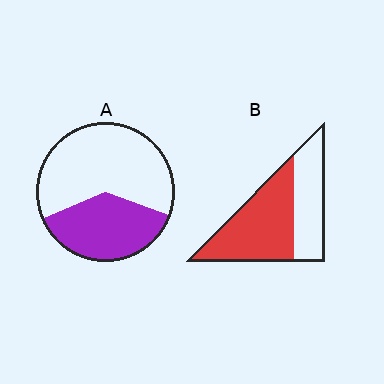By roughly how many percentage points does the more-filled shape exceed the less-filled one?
By roughly 20 percentage points (B over A).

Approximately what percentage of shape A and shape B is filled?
A is approximately 40% and B is approximately 60%.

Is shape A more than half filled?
No.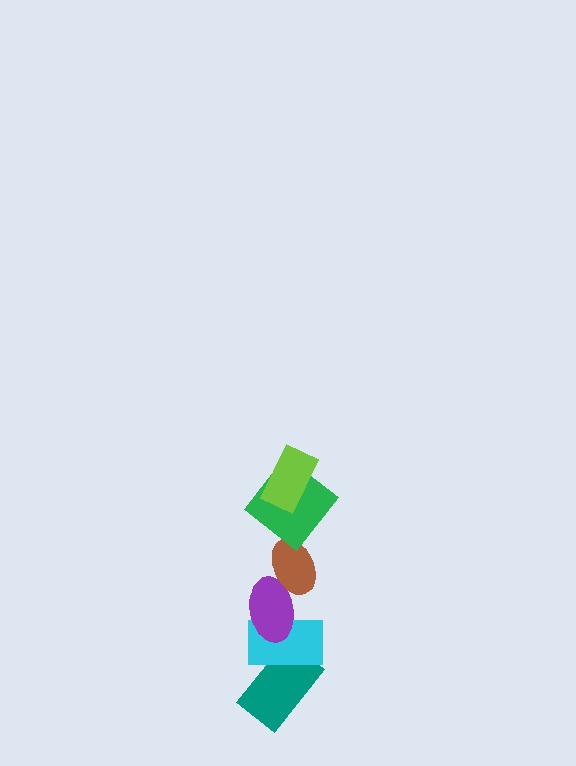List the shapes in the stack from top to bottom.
From top to bottom: the lime rectangle, the green diamond, the brown ellipse, the purple ellipse, the cyan rectangle, the teal rectangle.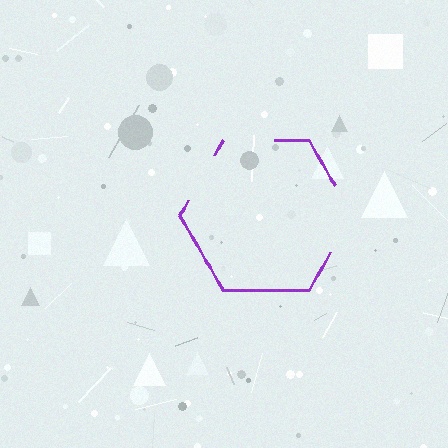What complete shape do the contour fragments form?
The contour fragments form a hexagon.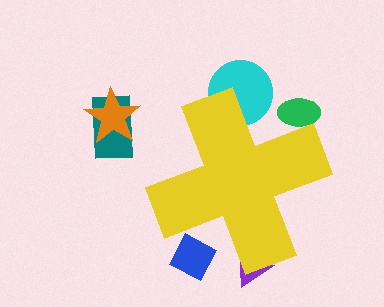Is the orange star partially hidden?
No, the orange star is fully visible.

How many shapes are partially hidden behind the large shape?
4 shapes are partially hidden.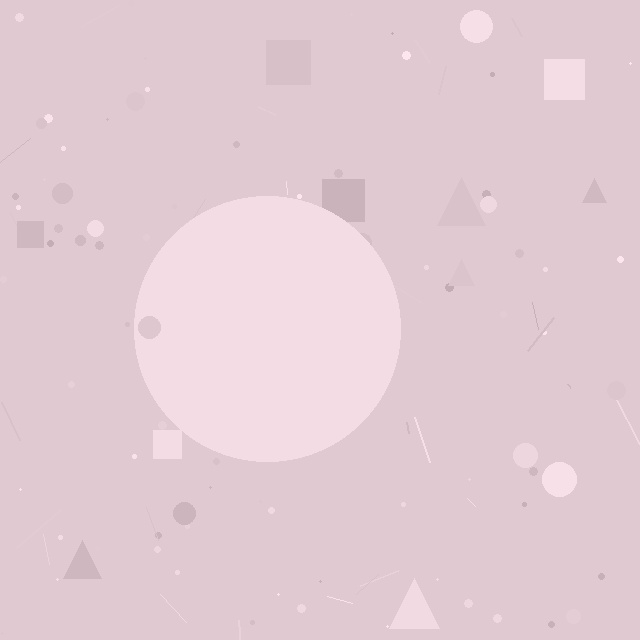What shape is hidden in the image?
A circle is hidden in the image.